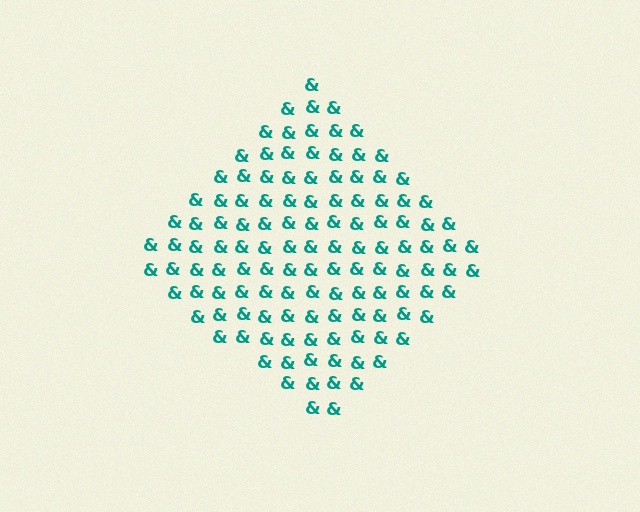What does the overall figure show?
The overall figure shows a diamond.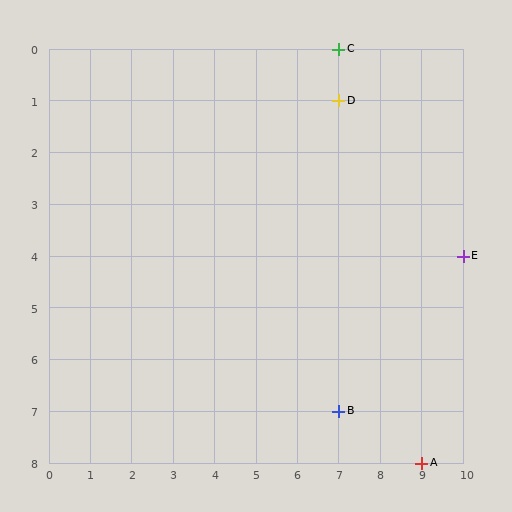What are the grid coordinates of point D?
Point D is at grid coordinates (7, 1).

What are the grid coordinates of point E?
Point E is at grid coordinates (10, 4).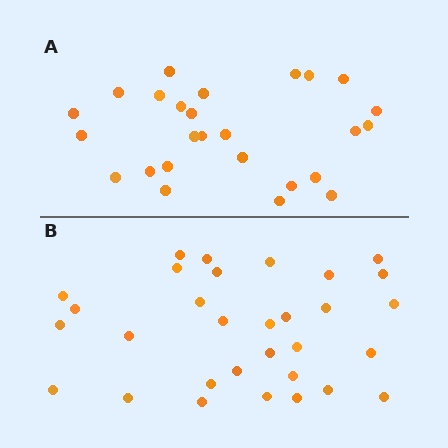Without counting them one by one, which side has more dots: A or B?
Region B (the bottom region) has more dots.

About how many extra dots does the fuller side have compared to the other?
Region B has about 5 more dots than region A.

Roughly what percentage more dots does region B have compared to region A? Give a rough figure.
About 20% more.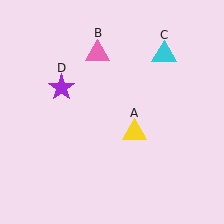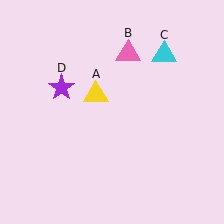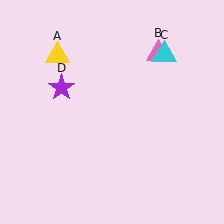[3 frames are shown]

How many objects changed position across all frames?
2 objects changed position: yellow triangle (object A), pink triangle (object B).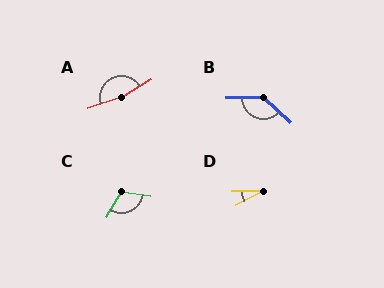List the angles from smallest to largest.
D (28°), C (112°), B (137°), A (168°).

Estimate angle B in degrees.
Approximately 137 degrees.